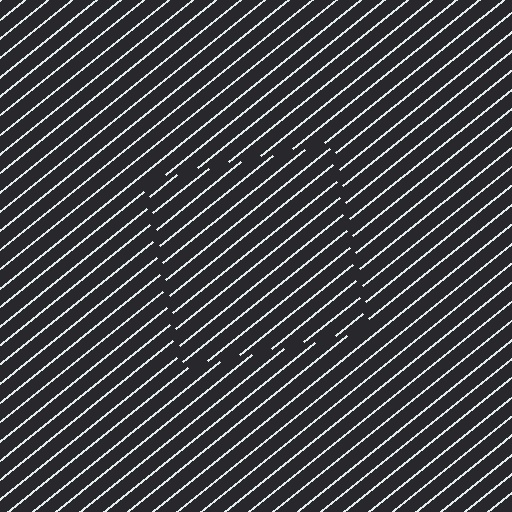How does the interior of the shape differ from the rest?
The interior of the shape contains the same grating, shifted by half a period — the contour is defined by the phase discontinuity where line-ends from the inner and outer gratings abut.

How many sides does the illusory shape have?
4 sides — the line-ends trace a square.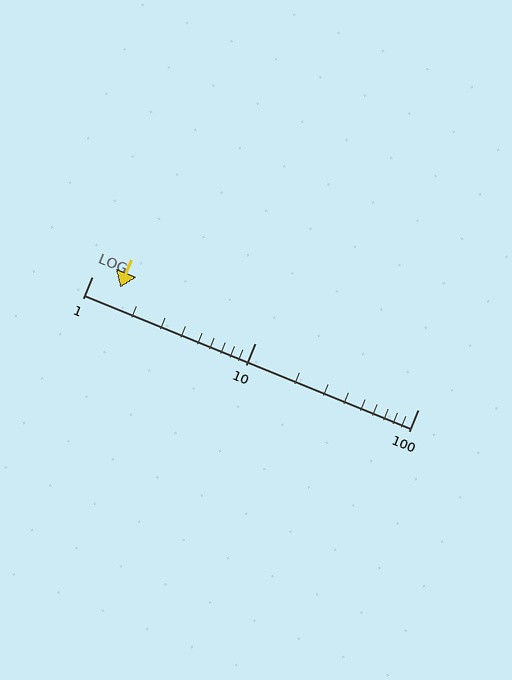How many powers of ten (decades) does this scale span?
The scale spans 2 decades, from 1 to 100.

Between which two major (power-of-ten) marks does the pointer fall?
The pointer is between 1 and 10.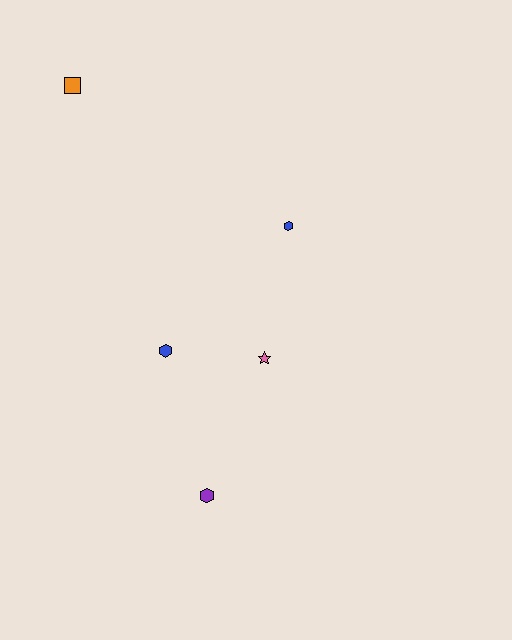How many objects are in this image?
There are 5 objects.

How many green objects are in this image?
There are no green objects.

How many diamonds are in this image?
There are no diamonds.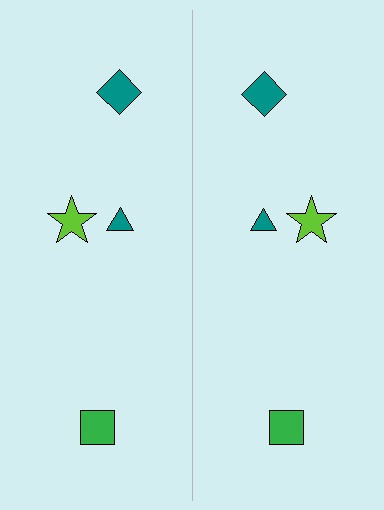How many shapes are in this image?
There are 8 shapes in this image.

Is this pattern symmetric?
Yes, this pattern has bilateral (reflection) symmetry.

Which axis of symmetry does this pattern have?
The pattern has a vertical axis of symmetry running through the center of the image.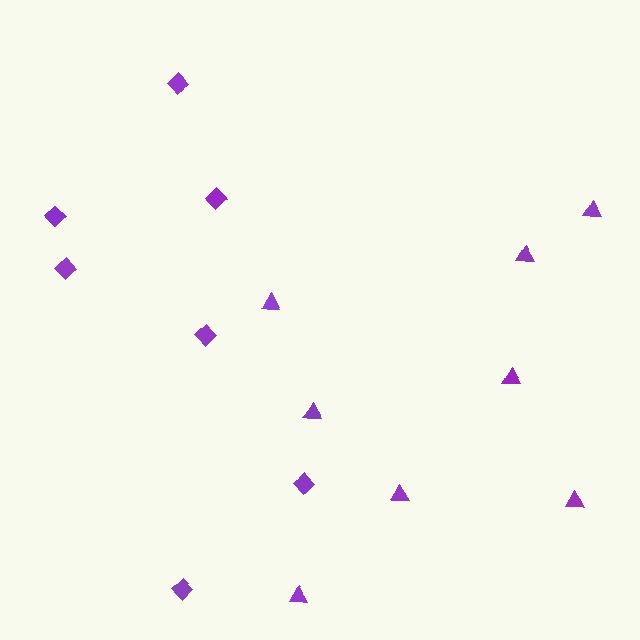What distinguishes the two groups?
There are 2 groups: one group of triangles (8) and one group of diamonds (7).